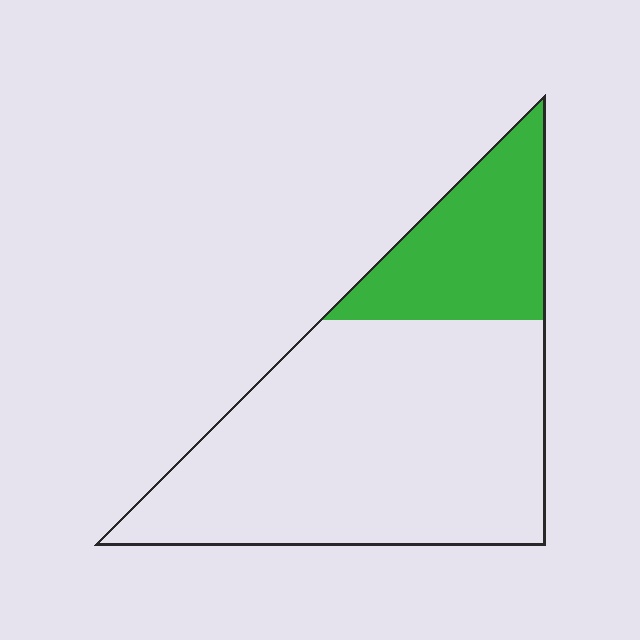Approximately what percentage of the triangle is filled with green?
Approximately 25%.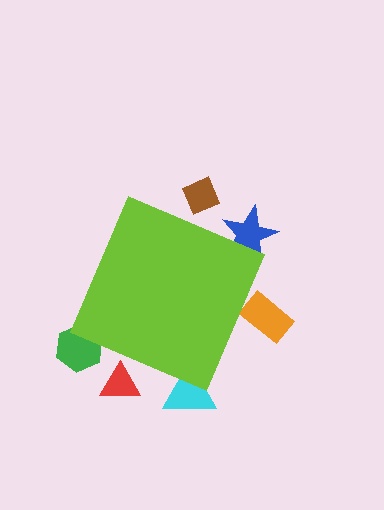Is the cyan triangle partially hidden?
Yes, the cyan triangle is partially hidden behind the lime diamond.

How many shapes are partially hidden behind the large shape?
6 shapes are partially hidden.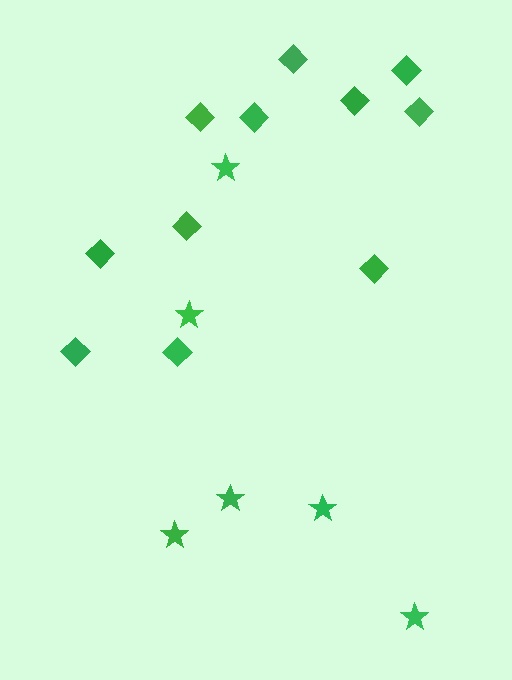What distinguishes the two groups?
There are 2 groups: one group of diamonds (11) and one group of stars (6).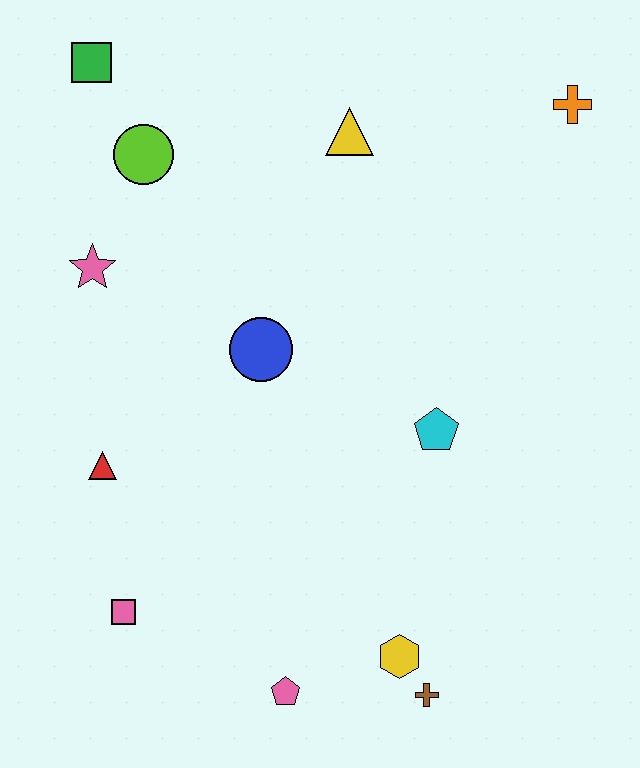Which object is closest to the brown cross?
The yellow hexagon is closest to the brown cross.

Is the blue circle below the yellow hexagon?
No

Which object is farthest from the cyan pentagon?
The green square is farthest from the cyan pentagon.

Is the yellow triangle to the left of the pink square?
No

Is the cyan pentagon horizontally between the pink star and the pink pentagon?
No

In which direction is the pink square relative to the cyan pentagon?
The pink square is to the left of the cyan pentagon.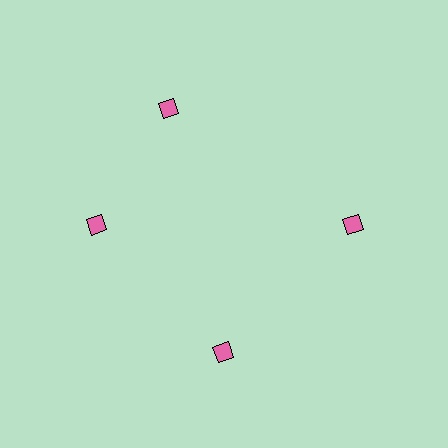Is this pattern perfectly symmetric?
No. The 4 pink diamonds are arranged in a ring, but one element near the 12 o'clock position is rotated out of alignment along the ring, breaking the 4-fold rotational symmetry.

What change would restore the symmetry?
The symmetry would be restored by rotating it back into even spacing with its neighbors so that all 4 diamonds sit at equal angles and equal distance from the center.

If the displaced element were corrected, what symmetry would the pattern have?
It would have 4-fold rotational symmetry — the pattern would map onto itself every 90 degrees.